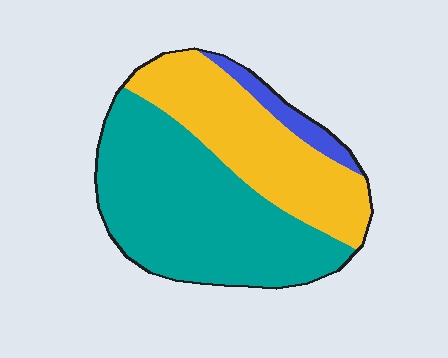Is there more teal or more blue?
Teal.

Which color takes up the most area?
Teal, at roughly 55%.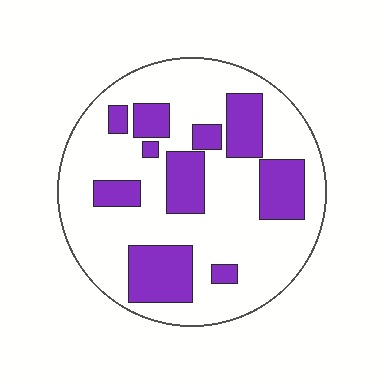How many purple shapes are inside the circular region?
10.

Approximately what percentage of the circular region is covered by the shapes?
Approximately 30%.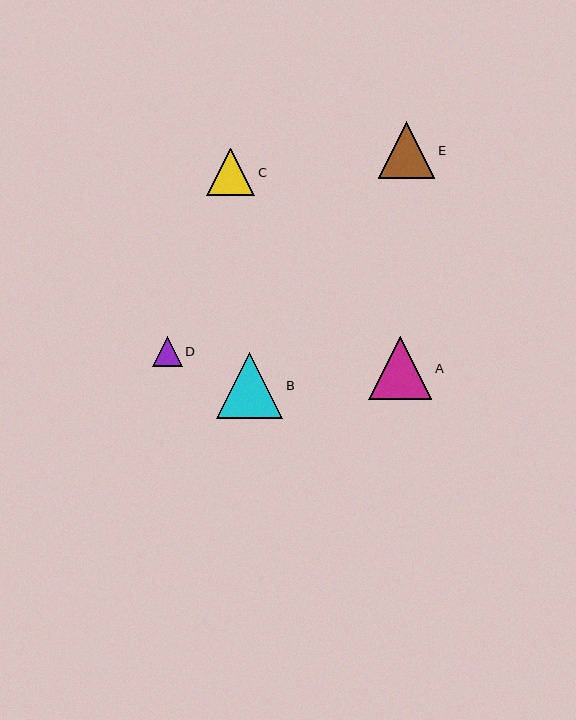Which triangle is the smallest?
Triangle D is the smallest with a size of approximately 30 pixels.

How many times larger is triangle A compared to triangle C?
Triangle A is approximately 1.3 times the size of triangle C.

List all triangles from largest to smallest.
From largest to smallest: B, A, E, C, D.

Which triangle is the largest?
Triangle B is the largest with a size of approximately 66 pixels.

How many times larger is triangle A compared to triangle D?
Triangle A is approximately 2.1 times the size of triangle D.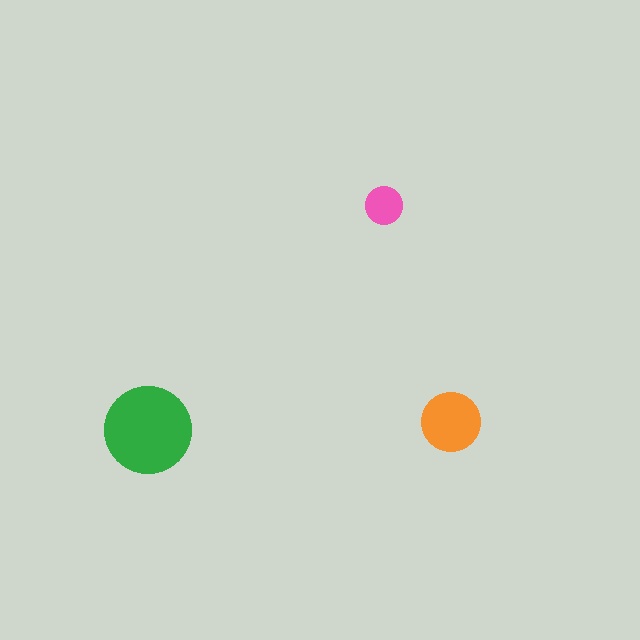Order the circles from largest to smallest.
the green one, the orange one, the pink one.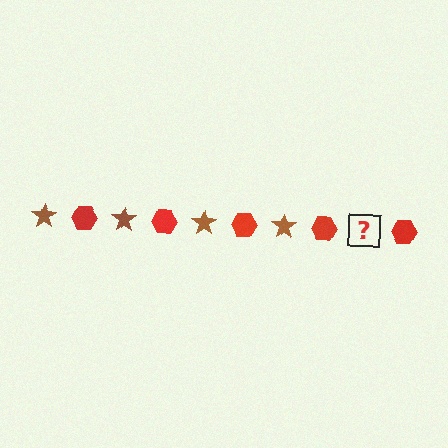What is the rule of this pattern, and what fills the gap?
The rule is that the pattern alternates between brown star and red hexagon. The gap should be filled with a brown star.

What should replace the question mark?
The question mark should be replaced with a brown star.